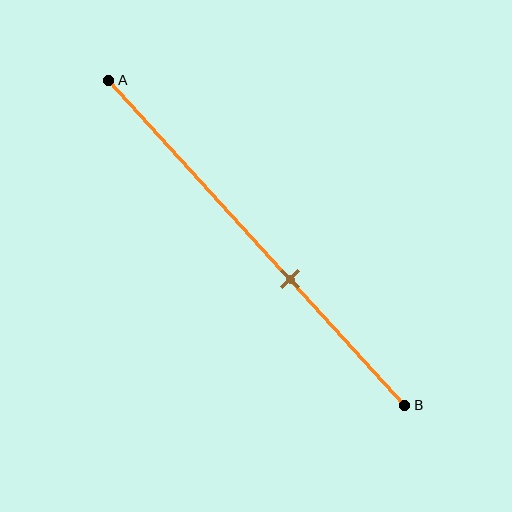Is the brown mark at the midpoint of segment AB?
No, the mark is at about 60% from A, not at the 50% midpoint.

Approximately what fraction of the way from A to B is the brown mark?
The brown mark is approximately 60% of the way from A to B.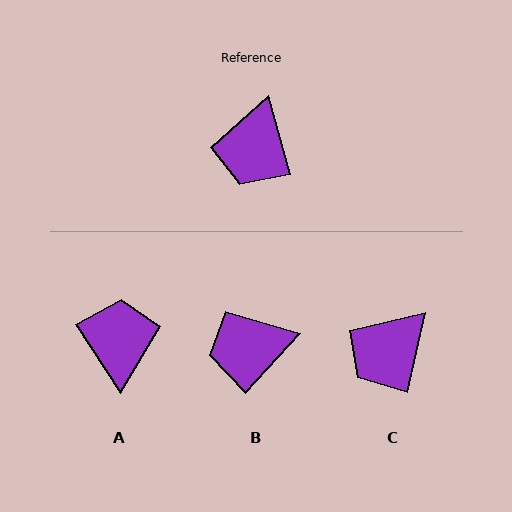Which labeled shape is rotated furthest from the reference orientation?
A, about 163 degrees away.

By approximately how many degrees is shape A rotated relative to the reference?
Approximately 163 degrees clockwise.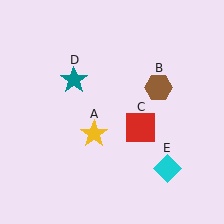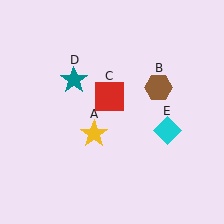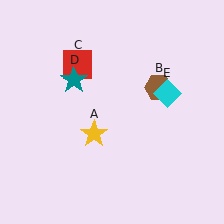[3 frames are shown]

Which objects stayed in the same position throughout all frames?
Yellow star (object A) and brown hexagon (object B) and teal star (object D) remained stationary.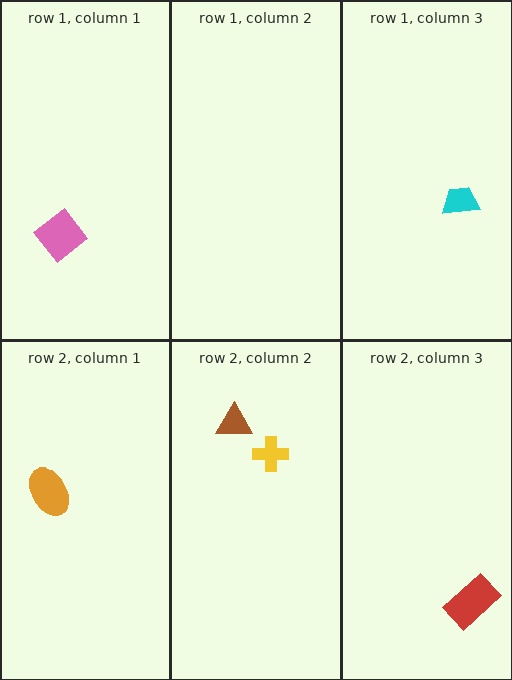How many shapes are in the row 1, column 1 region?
1.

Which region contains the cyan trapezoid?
The row 1, column 3 region.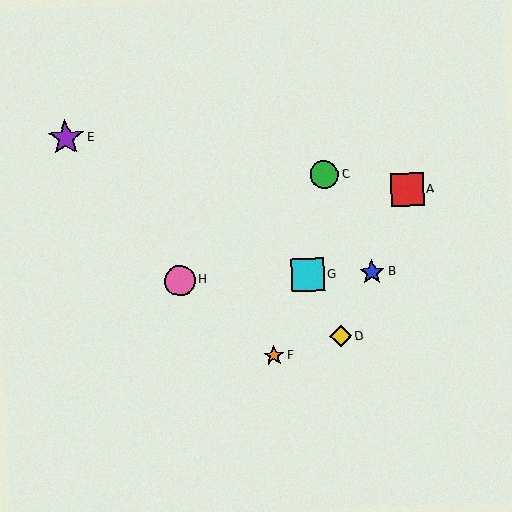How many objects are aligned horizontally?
3 objects (B, G, H) are aligned horizontally.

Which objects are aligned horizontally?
Objects B, G, H are aligned horizontally.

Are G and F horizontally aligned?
No, G is at y≈275 and F is at y≈356.